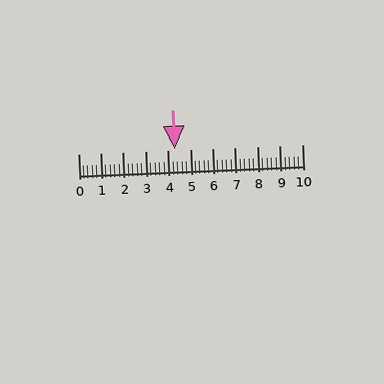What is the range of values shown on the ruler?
The ruler shows values from 0 to 10.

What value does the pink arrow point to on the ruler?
The pink arrow points to approximately 4.3.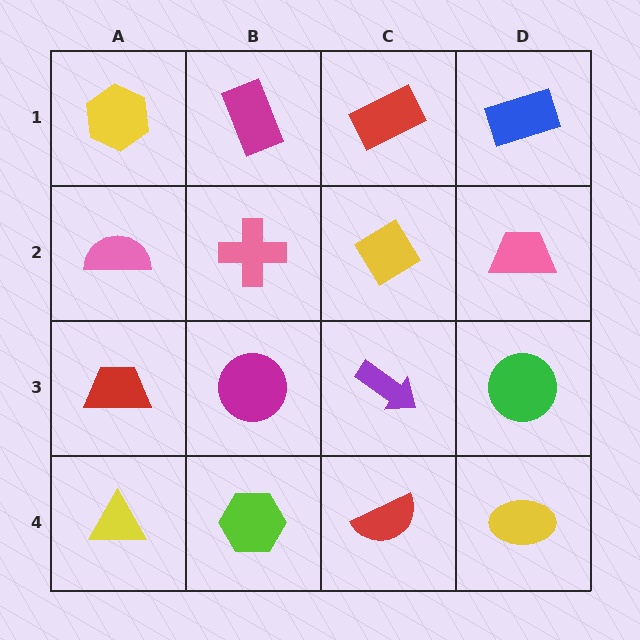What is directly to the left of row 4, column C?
A lime hexagon.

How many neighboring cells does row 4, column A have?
2.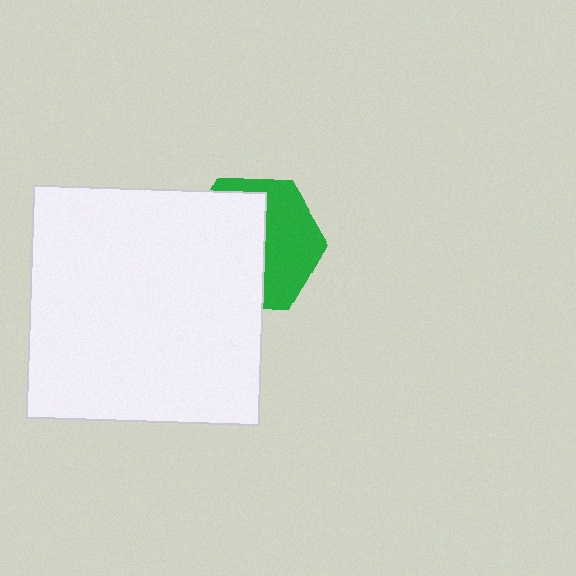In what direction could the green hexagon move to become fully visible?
The green hexagon could move right. That would shift it out from behind the white square entirely.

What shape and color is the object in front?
The object in front is a white square.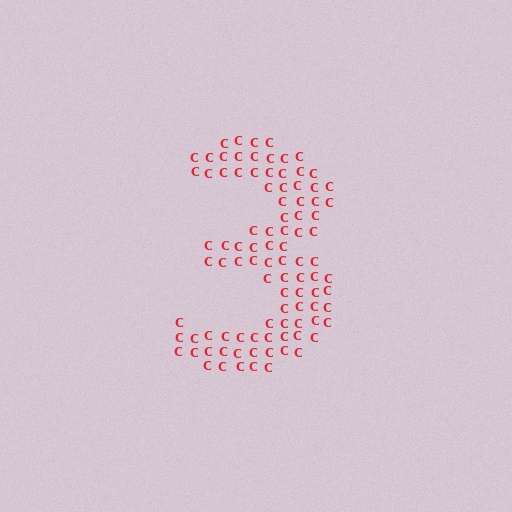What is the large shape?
The large shape is the digit 3.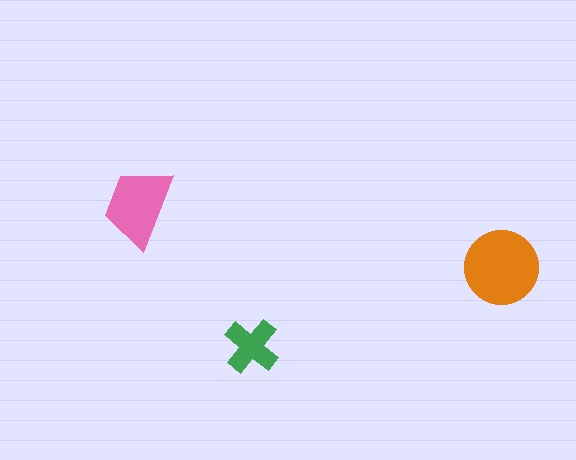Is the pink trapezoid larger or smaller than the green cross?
Larger.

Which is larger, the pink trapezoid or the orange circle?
The orange circle.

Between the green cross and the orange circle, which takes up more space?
The orange circle.